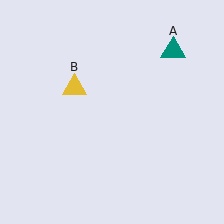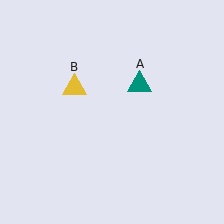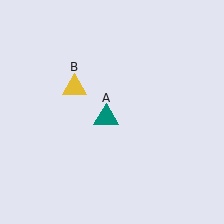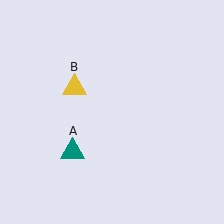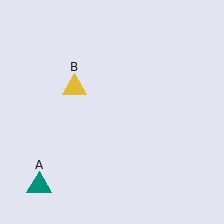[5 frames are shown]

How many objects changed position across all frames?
1 object changed position: teal triangle (object A).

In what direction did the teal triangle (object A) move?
The teal triangle (object A) moved down and to the left.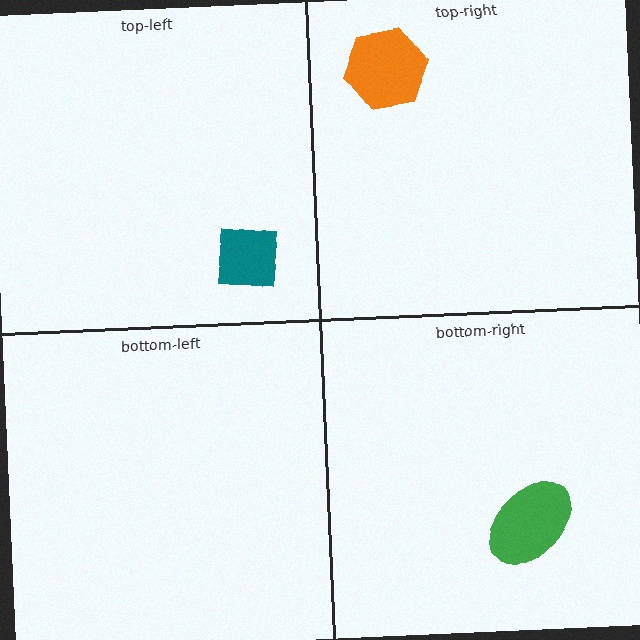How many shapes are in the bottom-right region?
1.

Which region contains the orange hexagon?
The top-right region.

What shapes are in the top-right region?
The orange hexagon.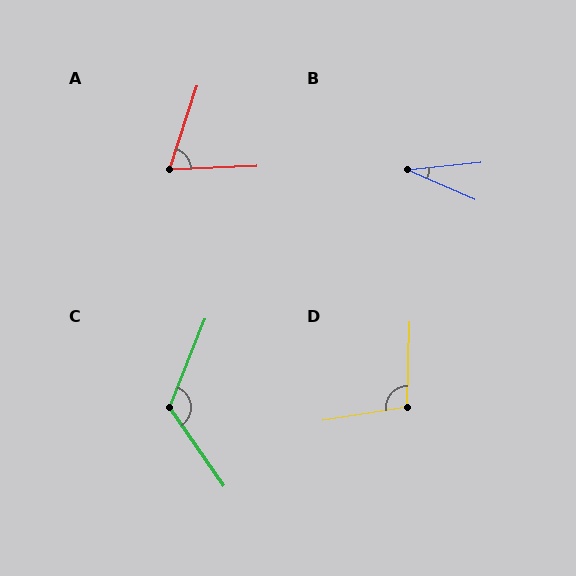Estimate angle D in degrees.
Approximately 101 degrees.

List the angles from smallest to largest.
B (29°), A (70°), D (101°), C (123°).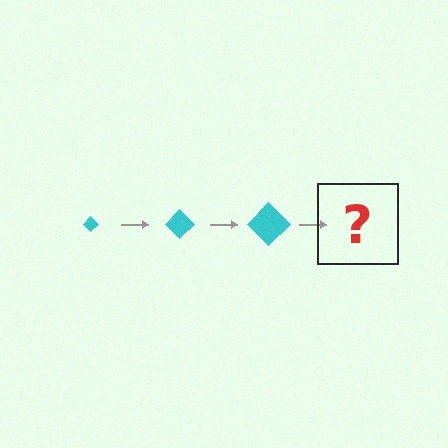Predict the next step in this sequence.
The next step is a cyan diamond, larger than the previous one.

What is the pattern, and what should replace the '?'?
The pattern is that the diamond gets progressively larger each step. The '?' should be a cyan diamond, larger than the previous one.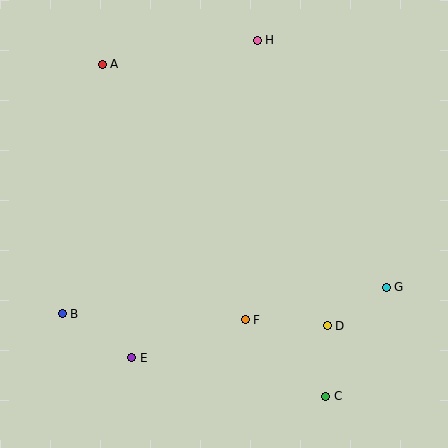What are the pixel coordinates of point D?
Point D is at (327, 326).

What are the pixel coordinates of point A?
Point A is at (102, 64).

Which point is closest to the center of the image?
Point F at (245, 320) is closest to the center.